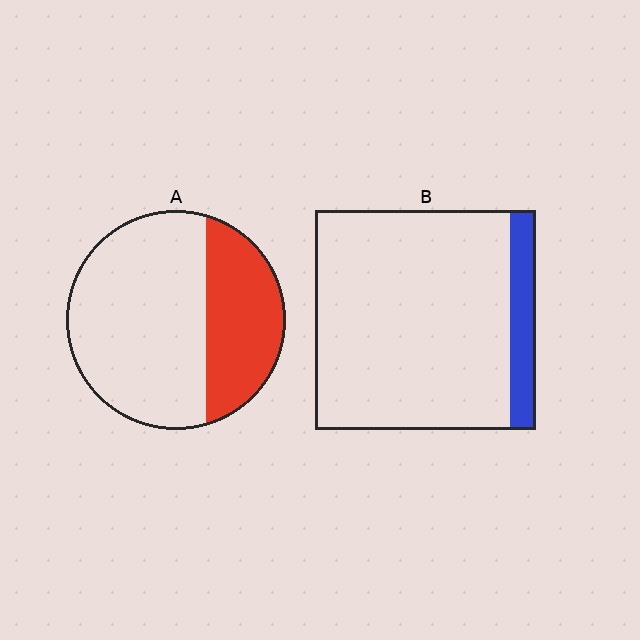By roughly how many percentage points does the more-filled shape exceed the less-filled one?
By roughly 20 percentage points (A over B).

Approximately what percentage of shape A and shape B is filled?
A is approximately 35% and B is approximately 10%.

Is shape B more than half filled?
No.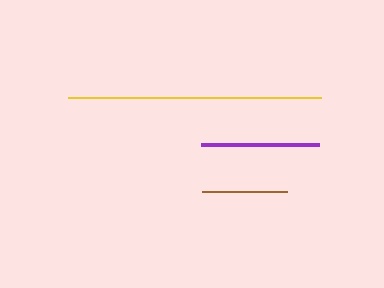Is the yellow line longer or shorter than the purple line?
The yellow line is longer than the purple line.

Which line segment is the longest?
The yellow line is the longest at approximately 254 pixels.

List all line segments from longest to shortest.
From longest to shortest: yellow, purple, brown.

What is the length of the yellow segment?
The yellow segment is approximately 254 pixels long.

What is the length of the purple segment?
The purple segment is approximately 118 pixels long.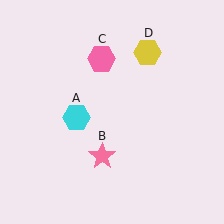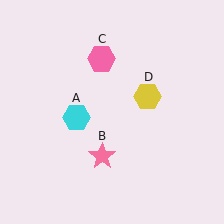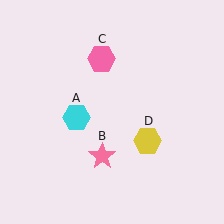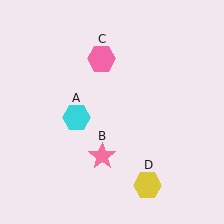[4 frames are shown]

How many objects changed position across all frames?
1 object changed position: yellow hexagon (object D).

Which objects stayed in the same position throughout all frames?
Cyan hexagon (object A) and pink star (object B) and pink hexagon (object C) remained stationary.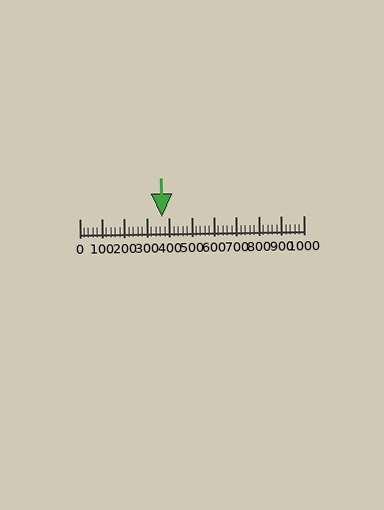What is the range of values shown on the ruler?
The ruler shows values from 0 to 1000.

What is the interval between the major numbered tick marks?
The major tick marks are spaced 100 units apart.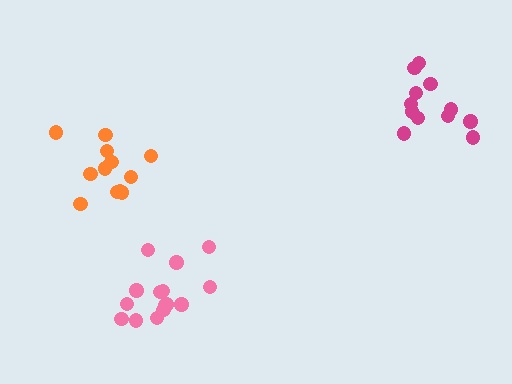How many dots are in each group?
Group 1: 15 dots, Group 2: 12 dots, Group 3: 12 dots (39 total).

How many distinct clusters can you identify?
There are 3 distinct clusters.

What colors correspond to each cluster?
The clusters are colored: pink, magenta, orange.